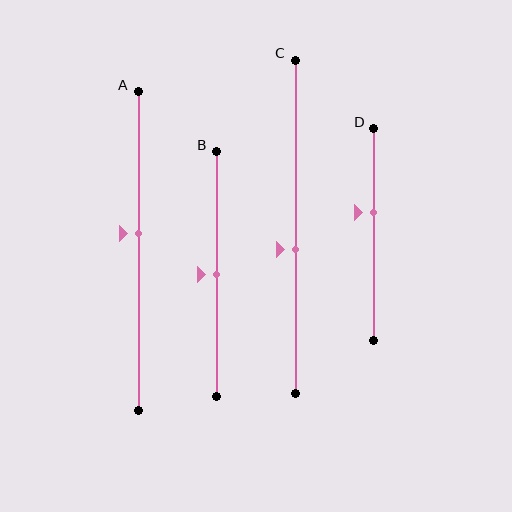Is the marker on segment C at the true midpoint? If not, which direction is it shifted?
No, the marker on segment C is shifted downward by about 7% of the segment length.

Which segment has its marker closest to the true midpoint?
Segment B has its marker closest to the true midpoint.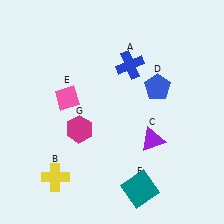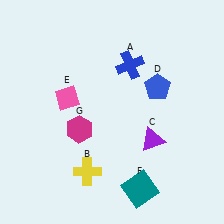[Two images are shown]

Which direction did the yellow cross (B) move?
The yellow cross (B) moved right.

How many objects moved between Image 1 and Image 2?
1 object moved between the two images.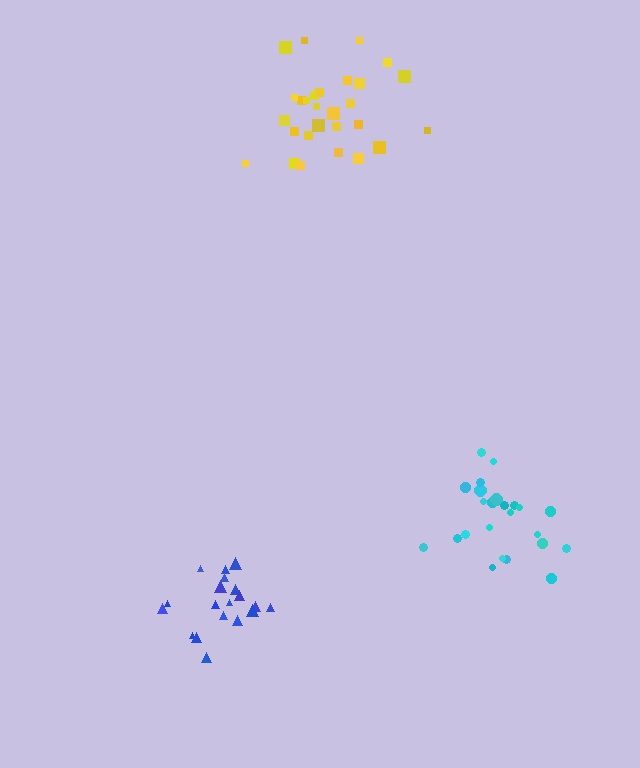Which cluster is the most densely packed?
Blue.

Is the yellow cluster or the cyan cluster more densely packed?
Cyan.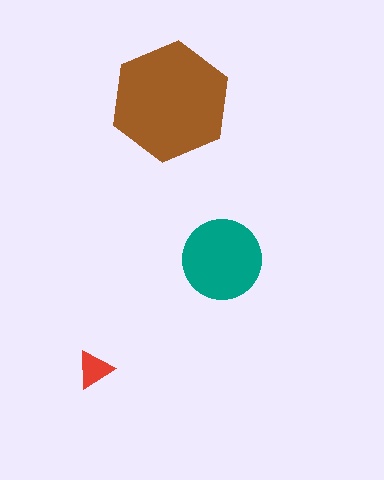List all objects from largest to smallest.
The brown hexagon, the teal circle, the red triangle.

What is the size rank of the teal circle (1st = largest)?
2nd.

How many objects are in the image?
There are 3 objects in the image.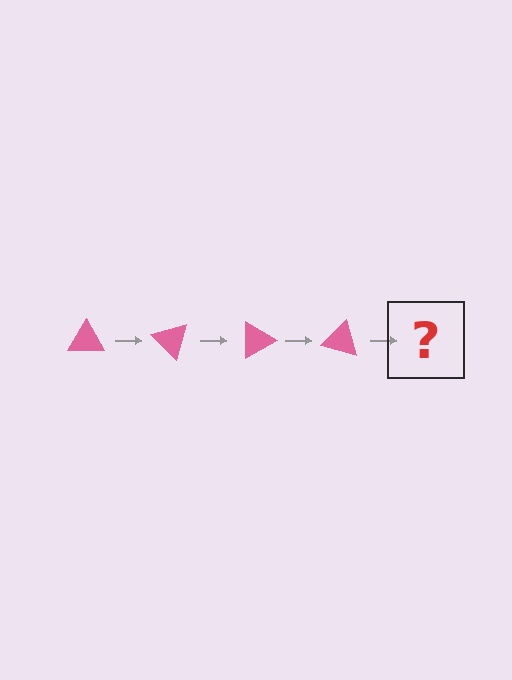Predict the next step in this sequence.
The next step is a pink triangle rotated 180 degrees.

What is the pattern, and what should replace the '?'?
The pattern is that the triangle rotates 45 degrees each step. The '?' should be a pink triangle rotated 180 degrees.